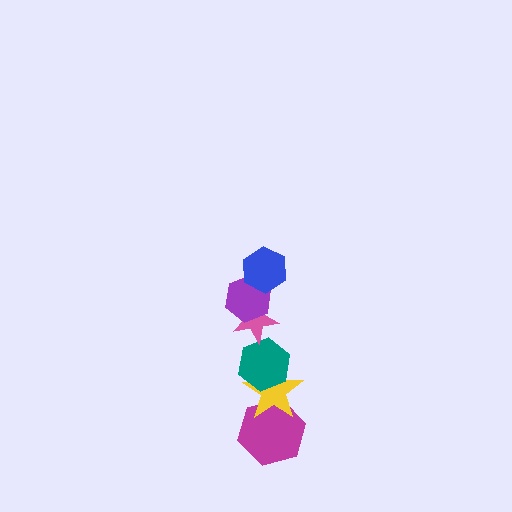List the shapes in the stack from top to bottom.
From top to bottom: the blue hexagon, the purple hexagon, the pink star, the teal hexagon, the yellow star, the magenta hexagon.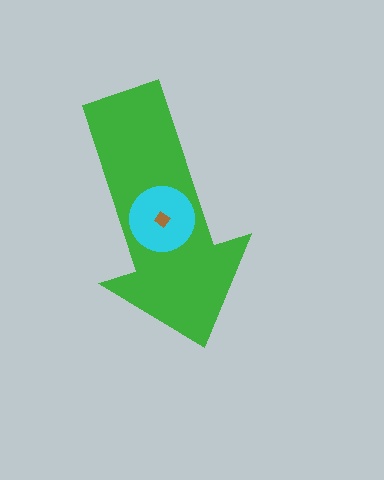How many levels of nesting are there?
3.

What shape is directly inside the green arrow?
The cyan circle.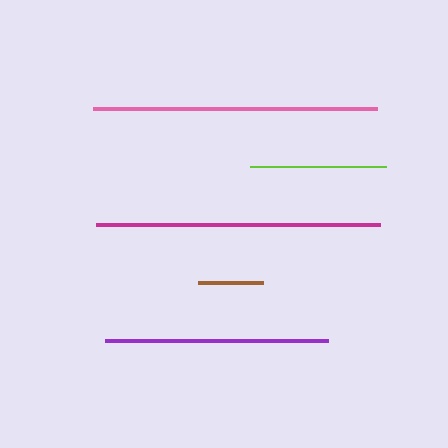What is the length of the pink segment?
The pink segment is approximately 285 pixels long.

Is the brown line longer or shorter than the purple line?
The purple line is longer than the brown line.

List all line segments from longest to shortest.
From longest to shortest: magenta, pink, purple, lime, brown.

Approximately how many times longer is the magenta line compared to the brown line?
The magenta line is approximately 4.4 times the length of the brown line.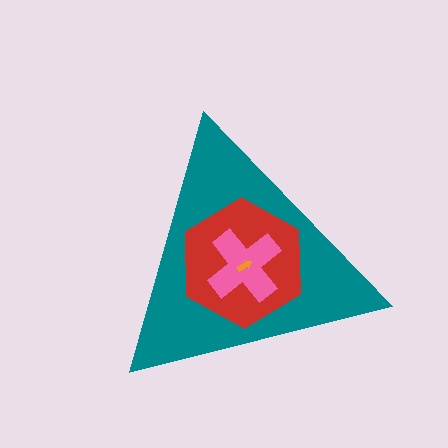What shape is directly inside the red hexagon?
The pink cross.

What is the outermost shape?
The teal triangle.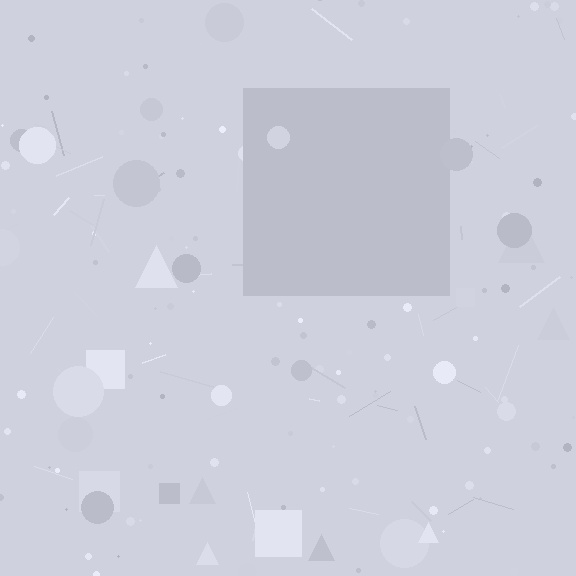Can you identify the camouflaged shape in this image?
The camouflaged shape is a square.